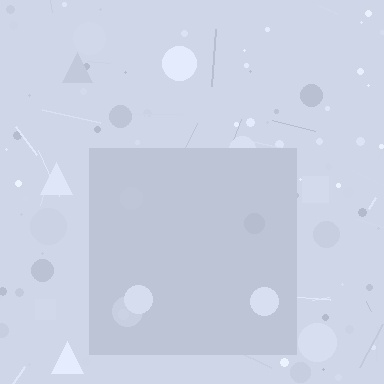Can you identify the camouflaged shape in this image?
The camouflaged shape is a square.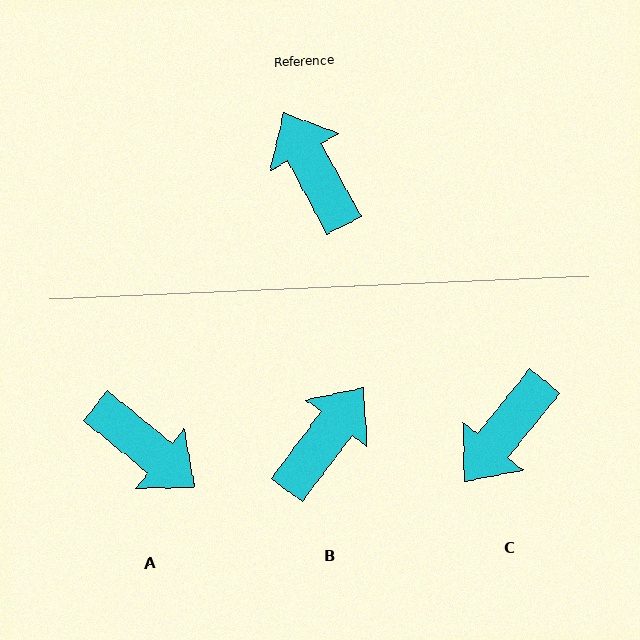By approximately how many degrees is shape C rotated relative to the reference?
Approximately 113 degrees counter-clockwise.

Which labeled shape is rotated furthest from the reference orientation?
A, about 158 degrees away.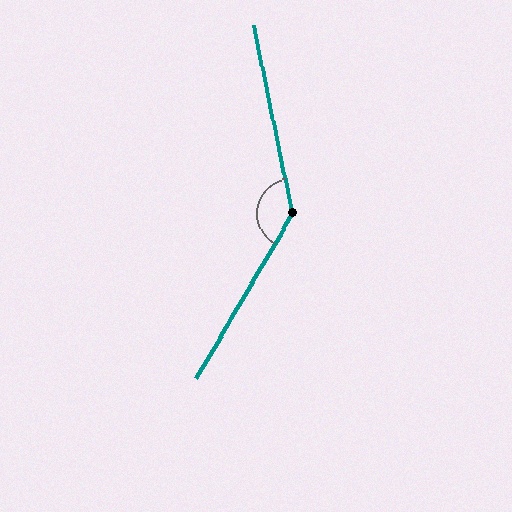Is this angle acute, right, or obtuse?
It is obtuse.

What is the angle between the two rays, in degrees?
Approximately 138 degrees.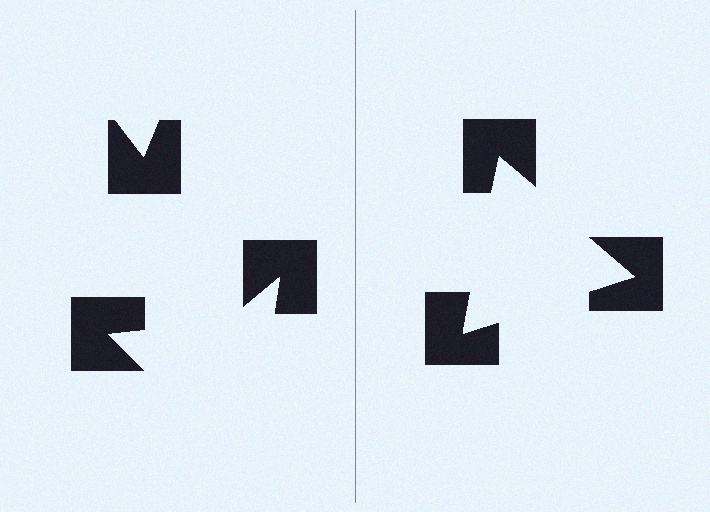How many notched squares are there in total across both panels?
6 — 3 on each side.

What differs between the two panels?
The notched squares are positioned identically on both sides; only the wedge orientations differ. On the right they align to a triangle; on the left they are misaligned.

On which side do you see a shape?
An illusory triangle appears on the right side. On the left side the wedge cuts are rotated, so no coherent shape forms.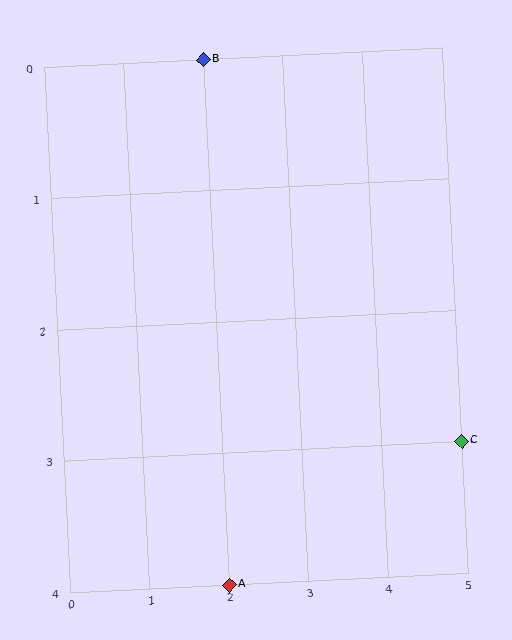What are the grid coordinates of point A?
Point A is at grid coordinates (2, 4).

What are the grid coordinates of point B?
Point B is at grid coordinates (2, 0).